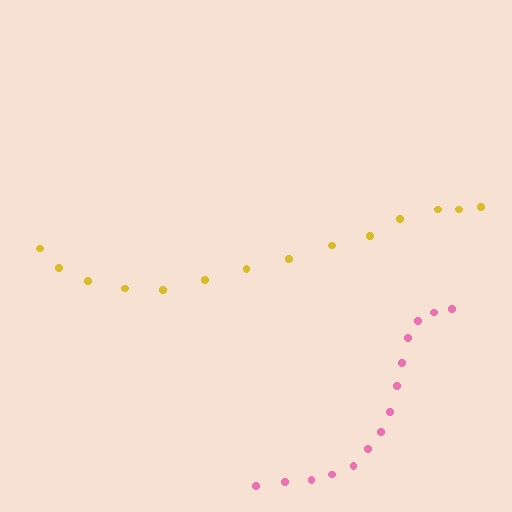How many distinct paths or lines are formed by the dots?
There are 2 distinct paths.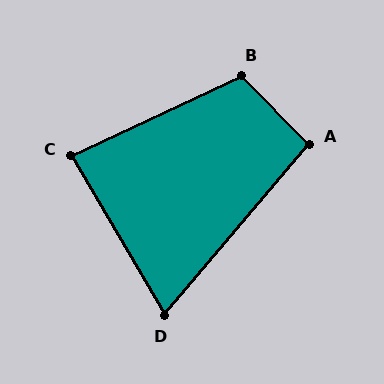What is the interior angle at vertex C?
Approximately 85 degrees (acute).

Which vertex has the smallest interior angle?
D, at approximately 71 degrees.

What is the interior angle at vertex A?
Approximately 95 degrees (obtuse).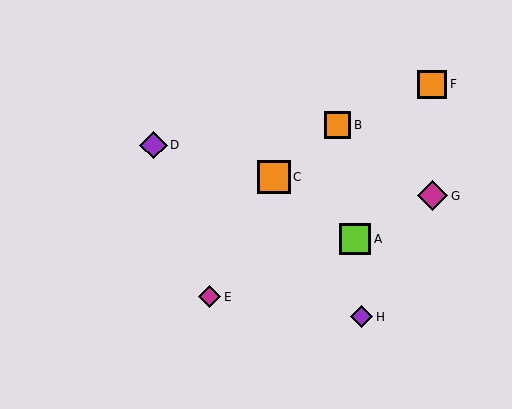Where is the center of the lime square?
The center of the lime square is at (355, 239).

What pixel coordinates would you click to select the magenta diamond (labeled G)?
Click at (433, 196) to select the magenta diamond G.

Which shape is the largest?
The orange square (labeled C) is the largest.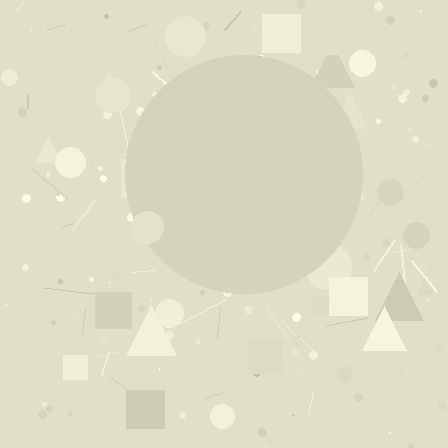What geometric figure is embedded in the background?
A circle is embedded in the background.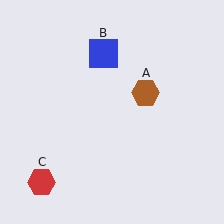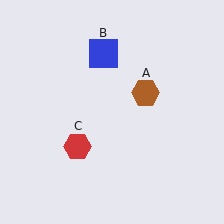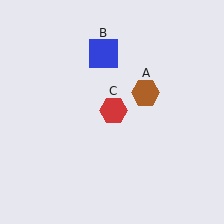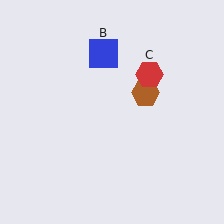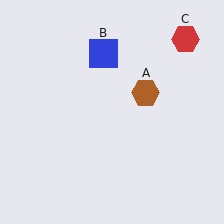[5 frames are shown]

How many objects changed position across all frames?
1 object changed position: red hexagon (object C).